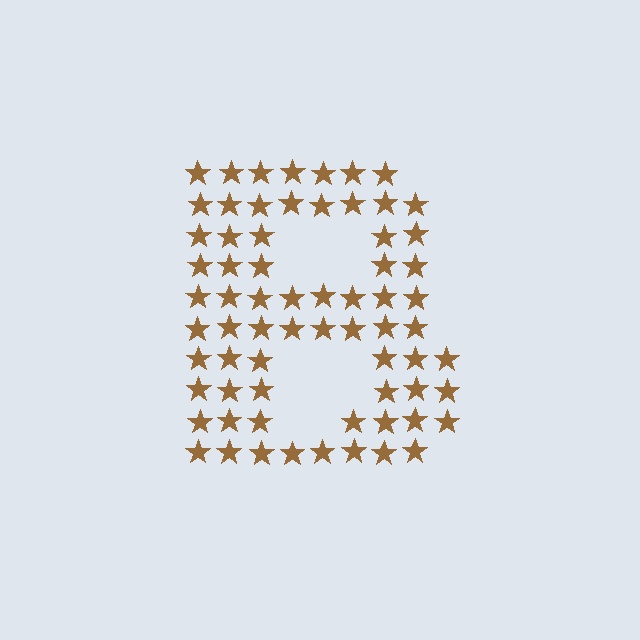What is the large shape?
The large shape is the letter B.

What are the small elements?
The small elements are stars.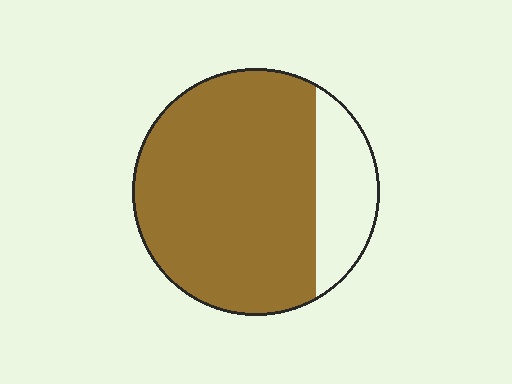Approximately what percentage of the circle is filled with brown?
Approximately 80%.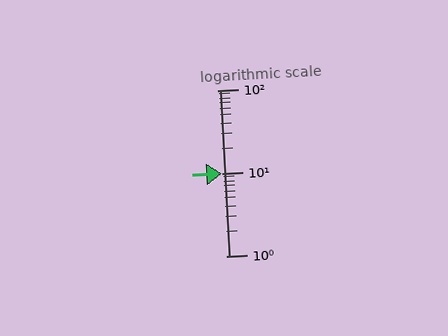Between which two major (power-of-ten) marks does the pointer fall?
The pointer is between 10 and 100.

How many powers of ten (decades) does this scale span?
The scale spans 2 decades, from 1 to 100.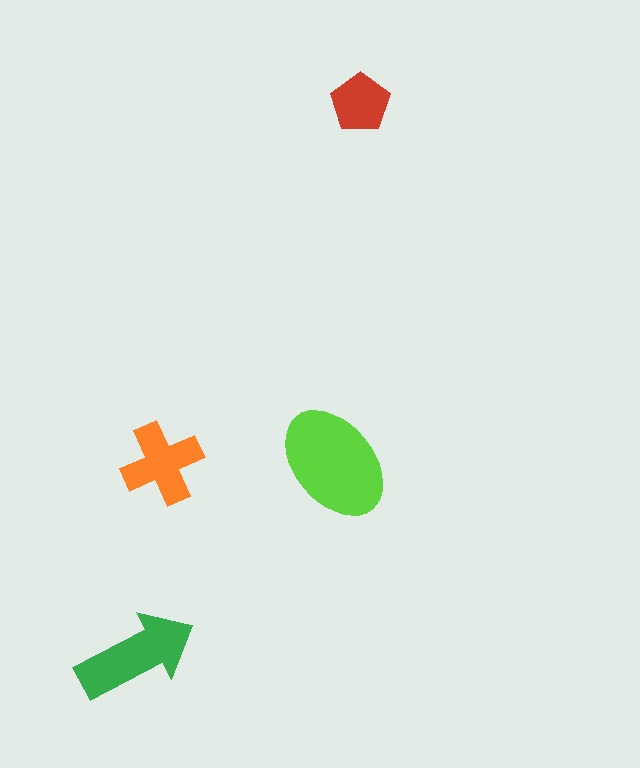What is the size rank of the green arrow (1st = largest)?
2nd.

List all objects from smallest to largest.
The red pentagon, the orange cross, the green arrow, the lime ellipse.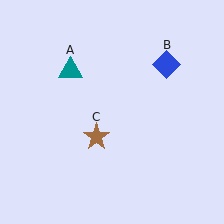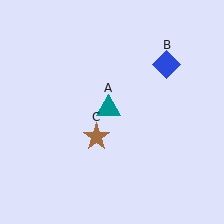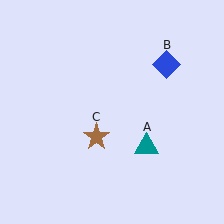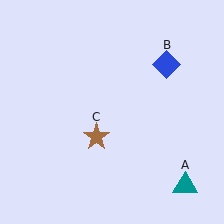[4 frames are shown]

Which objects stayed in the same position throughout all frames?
Blue diamond (object B) and brown star (object C) remained stationary.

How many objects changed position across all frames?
1 object changed position: teal triangle (object A).